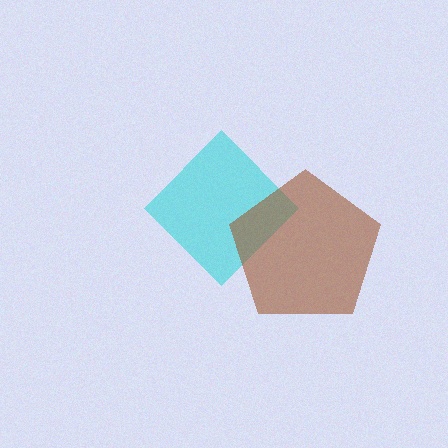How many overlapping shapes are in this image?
There are 2 overlapping shapes in the image.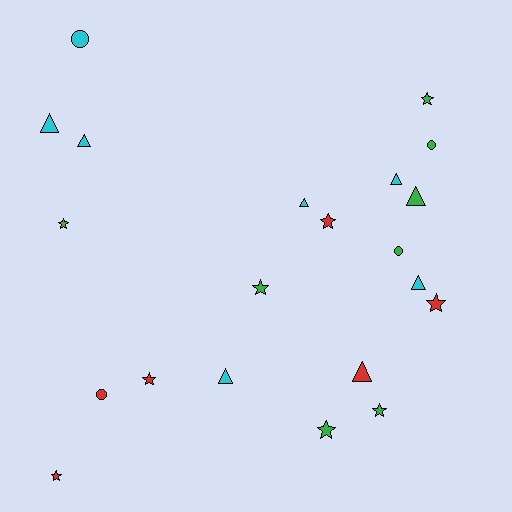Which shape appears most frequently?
Star, with 9 objects.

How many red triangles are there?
There is 1 red triangle.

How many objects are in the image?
There are 21 objects.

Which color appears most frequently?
Green, with 8 objects.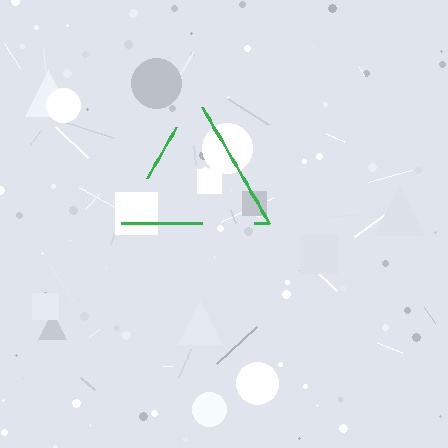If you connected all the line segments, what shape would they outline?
They would outline a triangle.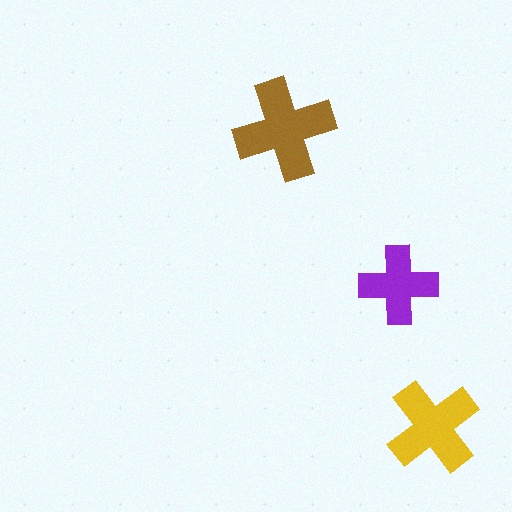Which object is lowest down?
The yellow cross is bottommost.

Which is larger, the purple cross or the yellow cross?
The yellow one.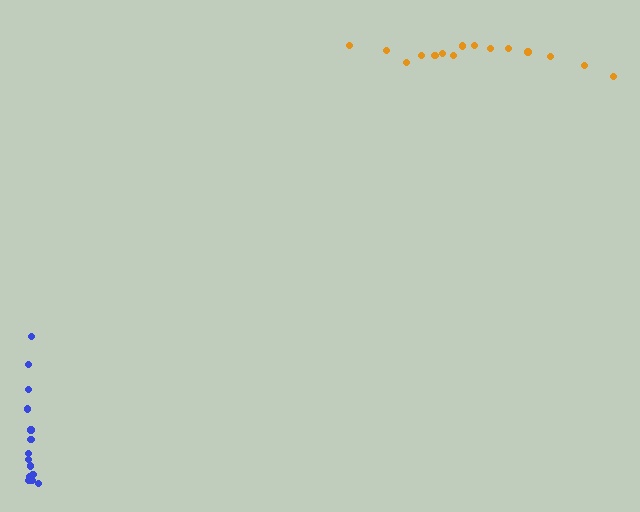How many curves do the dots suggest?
There are 2 distinct paths.